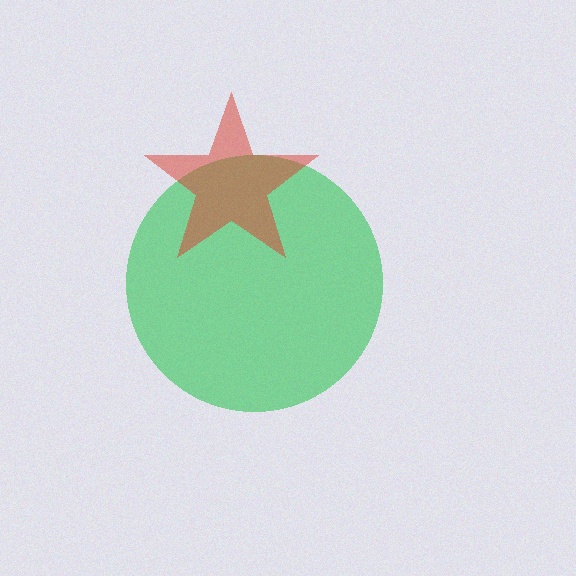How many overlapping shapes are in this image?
There are 2 overlapping shapes in the image.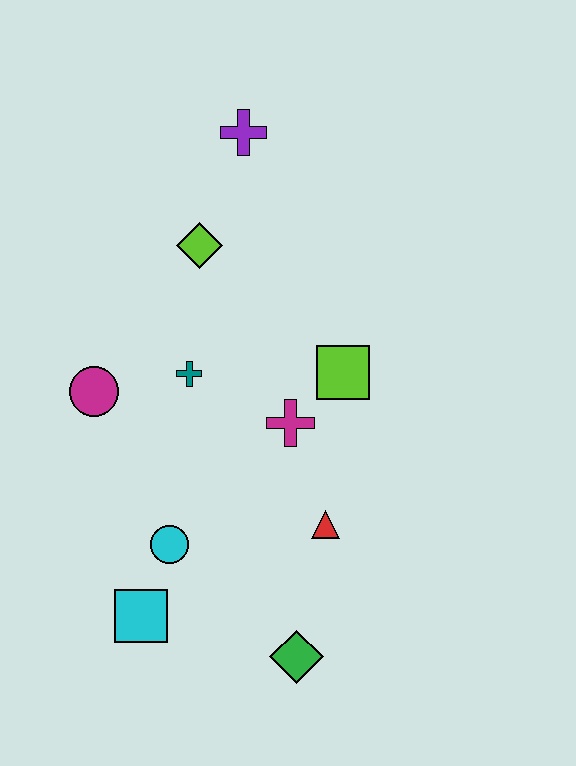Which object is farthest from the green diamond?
The purple cross is farthest from the green diamond.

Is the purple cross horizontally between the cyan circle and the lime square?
Yes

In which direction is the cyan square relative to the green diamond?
The cyan square is to the left of the green diamond.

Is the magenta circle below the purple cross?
Yes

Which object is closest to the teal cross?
The magenta circle is closest to the teal cross.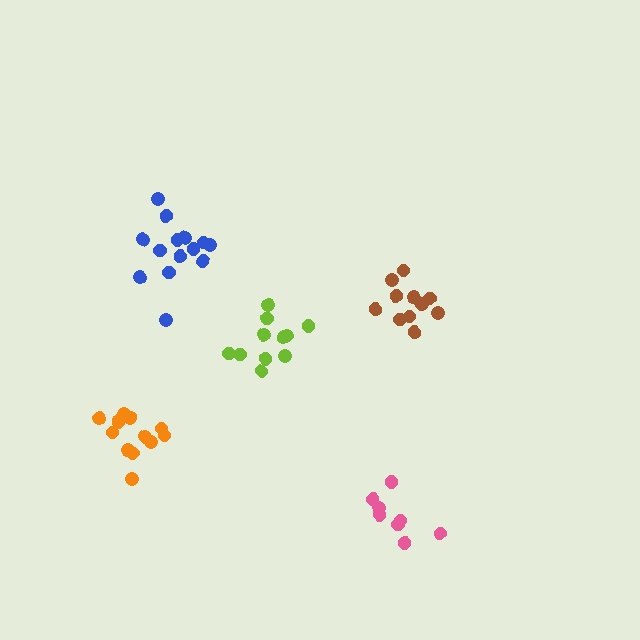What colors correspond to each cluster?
The clusters are colored: brown, pink, blue, orange, lime.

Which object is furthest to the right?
The brown cluster is rightmost.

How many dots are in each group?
Group 1: 12 dots, Group 2: 8 dots, Group 3: 14 dots, Group 4: 13 dots, Group 5: 11 dots (58 total).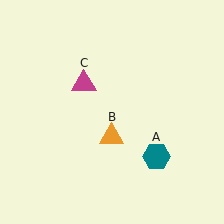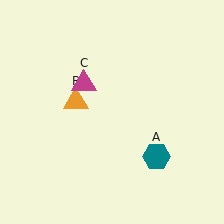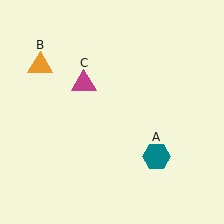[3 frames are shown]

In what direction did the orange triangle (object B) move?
The orange triangle (object B) moved up and to the left.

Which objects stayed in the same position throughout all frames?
Teal hexagon (object A) and magenta triangle (object C) remained stationary.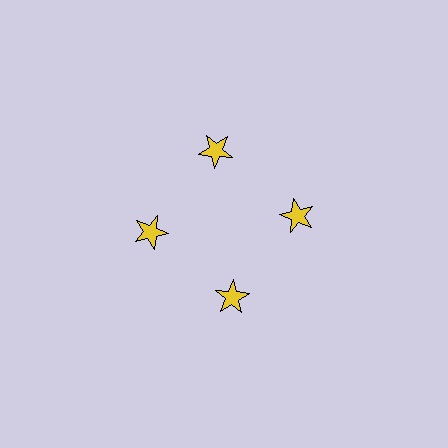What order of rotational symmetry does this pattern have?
This pattern has 4-fold rotational symmetry.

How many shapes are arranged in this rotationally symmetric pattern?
There are 4 shapes, arranged in 4 groups of 1.